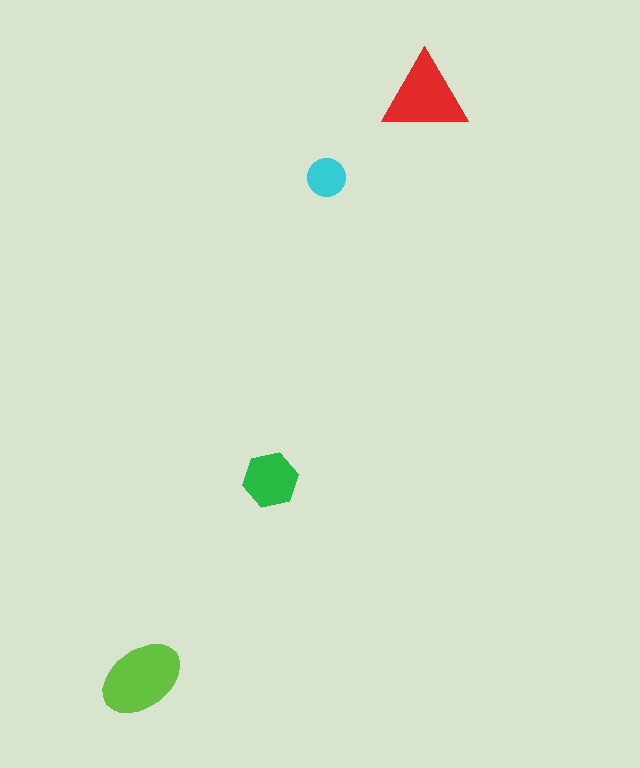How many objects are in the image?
There are 4 objects in the image.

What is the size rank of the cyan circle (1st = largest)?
4th.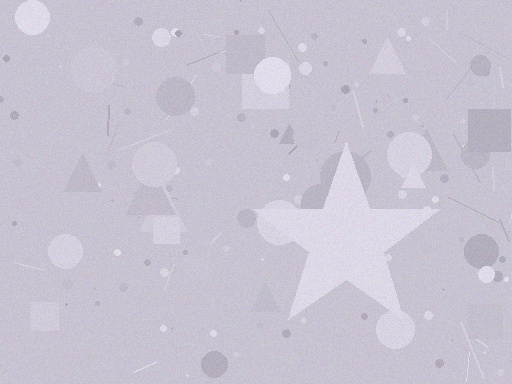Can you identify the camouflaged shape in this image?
The camouflaged shape is a star.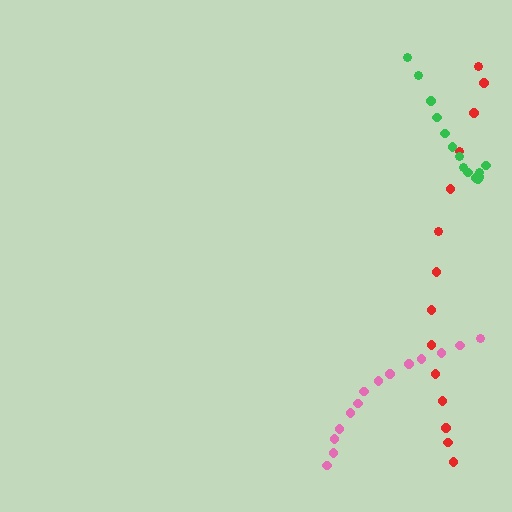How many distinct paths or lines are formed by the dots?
There are 3 distinct paths.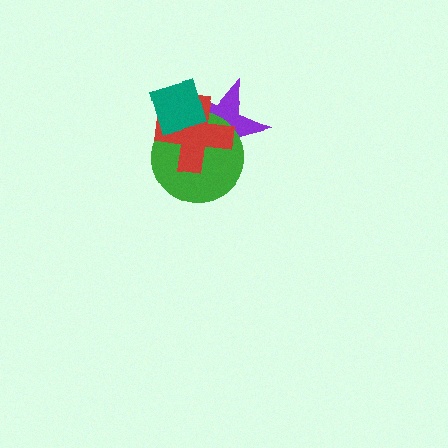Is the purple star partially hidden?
Yes, it is partially covered by another shape.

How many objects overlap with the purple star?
3 objects overlap with the purple star.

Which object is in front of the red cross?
The teal diamond is in front of the red cross.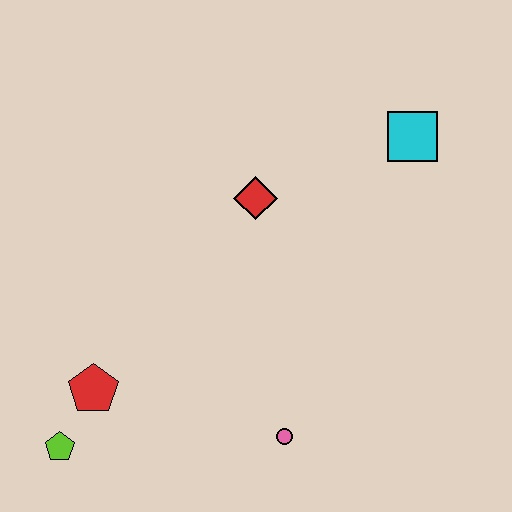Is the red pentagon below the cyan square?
Yes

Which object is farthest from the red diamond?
The lime pentagon is farthest from the red diamond.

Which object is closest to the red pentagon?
The lime pentagon is closest to the red pentagon.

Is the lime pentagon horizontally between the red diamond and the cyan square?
No